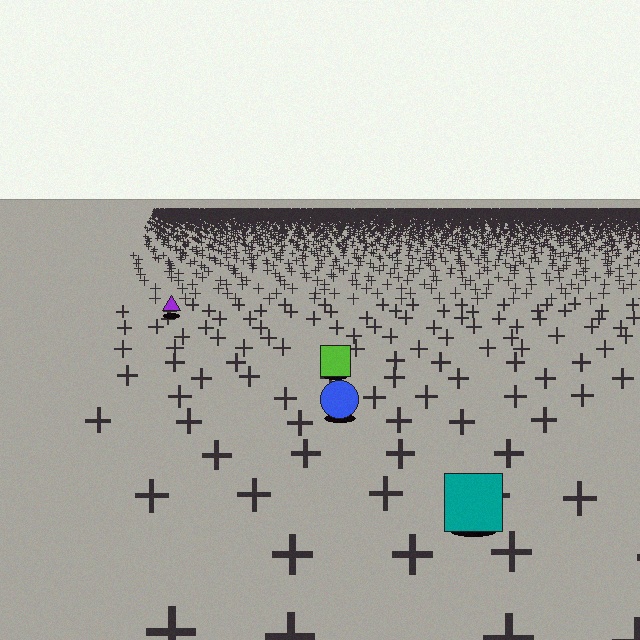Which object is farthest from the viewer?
The purple triangle is farthest from the viewer. It appears smaller and the ground texture around it is denser.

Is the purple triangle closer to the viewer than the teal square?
No. The teal square is closer — you can tell from the texture gradient: the ground texture is coarser near it.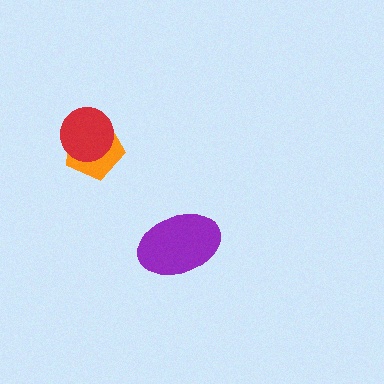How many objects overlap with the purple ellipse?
0 objects overlap with the purple ellipse.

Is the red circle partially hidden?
No, no other shape covers it.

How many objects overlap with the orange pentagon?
1 object overlaps with the orange pentagon.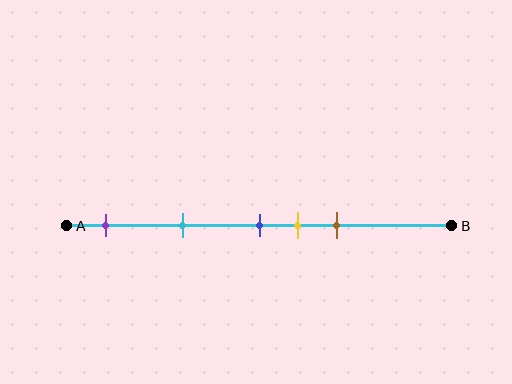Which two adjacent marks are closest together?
The blue and yellow marks are the closest adjacent pair.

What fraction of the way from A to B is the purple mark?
The purple mark is approximately 10% (0.1) of the way from A to B.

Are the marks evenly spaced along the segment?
No, the marks are not evenly spaced.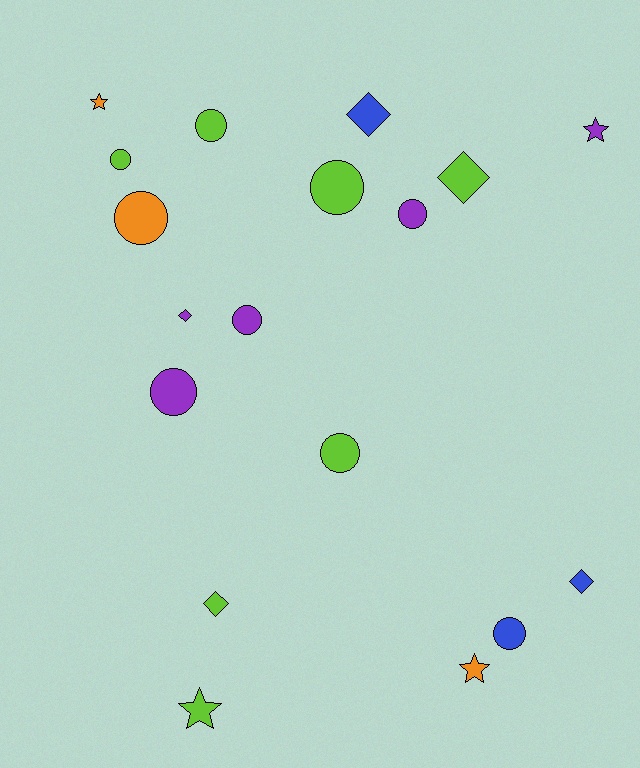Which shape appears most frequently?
Circle, with 9 objects.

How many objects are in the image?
There are 18 objects.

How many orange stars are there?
There are 2 orange stars.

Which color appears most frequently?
Lime, with 7 objects.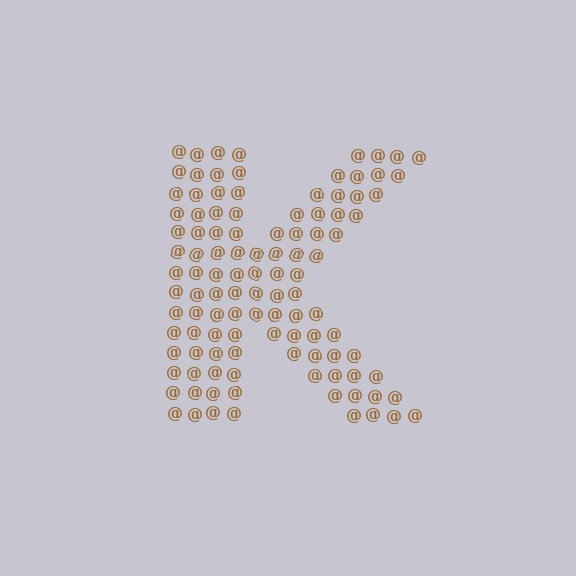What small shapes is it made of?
It is made of small at signs.